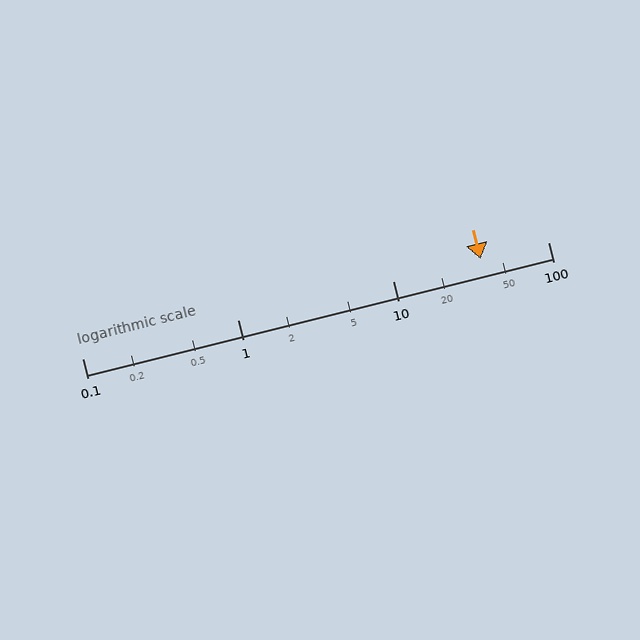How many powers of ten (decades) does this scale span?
The scale spans 3 decades, from 0.1 to 100.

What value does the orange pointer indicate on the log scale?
The pointer indicates approximately 37.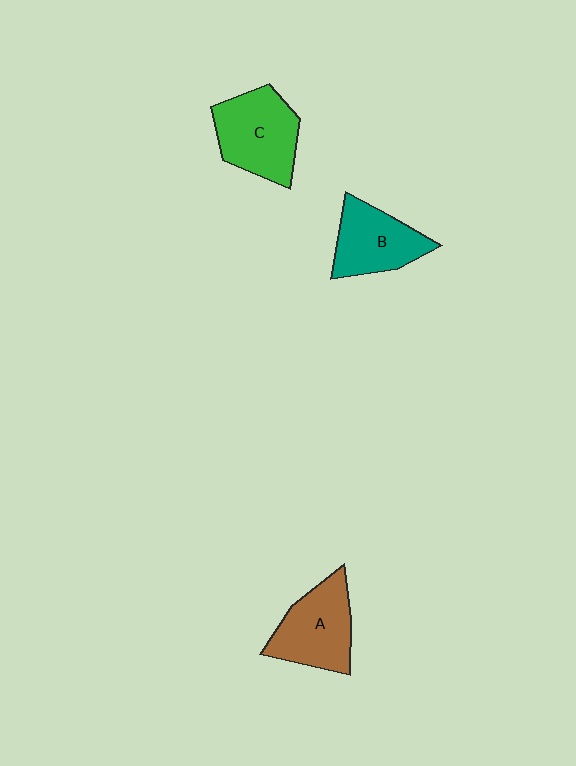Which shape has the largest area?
Shape C (green).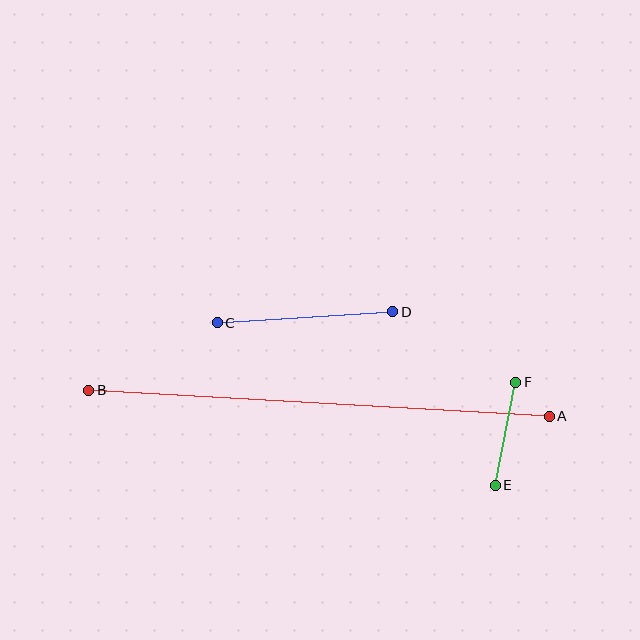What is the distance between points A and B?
The distance is approximately 461 pixels.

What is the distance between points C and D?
The distance is approximately 176 pixels.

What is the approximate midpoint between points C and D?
The midpoint is at approximately (305, 317) pixels.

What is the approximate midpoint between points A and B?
The midpoint is at approximately (319, 403) pixels.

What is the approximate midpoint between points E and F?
The midpoint is at approximately (506, 434) pixels.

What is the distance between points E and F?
The distance is approximately 105 pixels.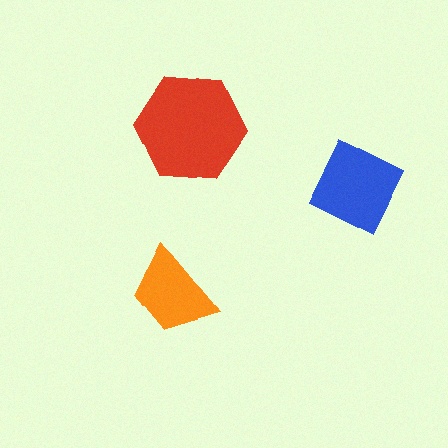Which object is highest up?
The red hexagon is topmost.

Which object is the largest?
The red hexagon.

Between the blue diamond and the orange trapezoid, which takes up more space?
The blue diamond.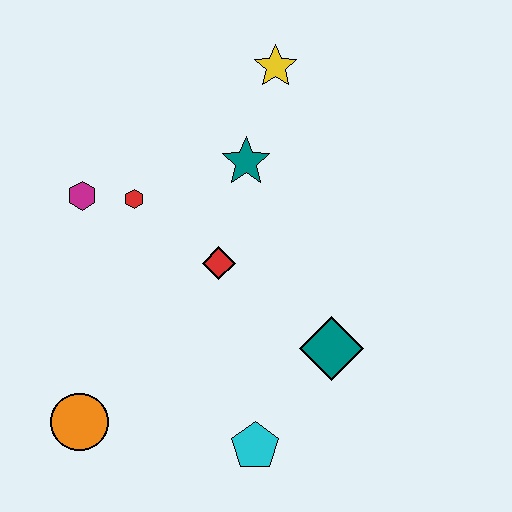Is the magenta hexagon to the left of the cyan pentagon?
Yes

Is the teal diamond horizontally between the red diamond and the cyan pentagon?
No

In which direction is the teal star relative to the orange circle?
The teal star is above the orange circle.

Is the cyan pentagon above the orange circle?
No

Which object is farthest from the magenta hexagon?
The cyan pentagon is farthest from the magenta hexagon.